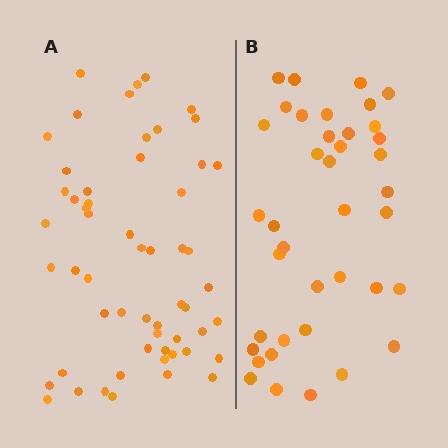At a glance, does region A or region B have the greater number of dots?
Region A (the left region) has more dots.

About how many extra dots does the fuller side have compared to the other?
Region A has approximately 15 more dots than region B.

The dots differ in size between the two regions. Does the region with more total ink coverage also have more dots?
No. Region B has more total ink coverage because its dots are larger, but region A actually contains more individual dots. Total area can be misleading — the number of items is what matters here.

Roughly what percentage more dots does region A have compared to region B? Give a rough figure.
About 45% more.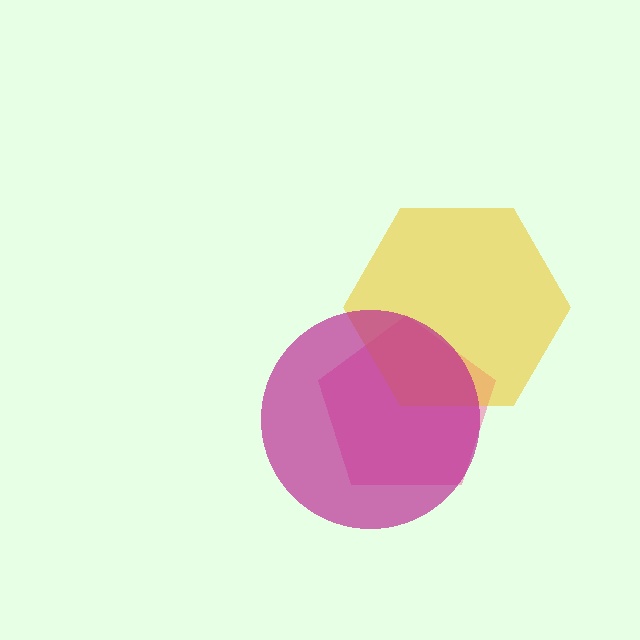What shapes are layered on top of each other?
The layered shapes are: a pink pentagon, a yellow hexagon, a magenta circle.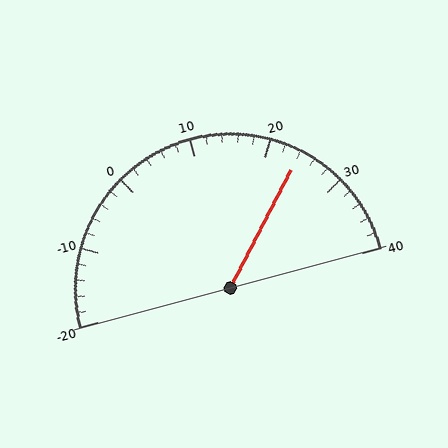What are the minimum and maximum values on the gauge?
The gauge ranges from -20 to 40.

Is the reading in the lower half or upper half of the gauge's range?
The reading is in the upper half of the range (-20 to 40).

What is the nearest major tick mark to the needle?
The nearest major tick mark is 20.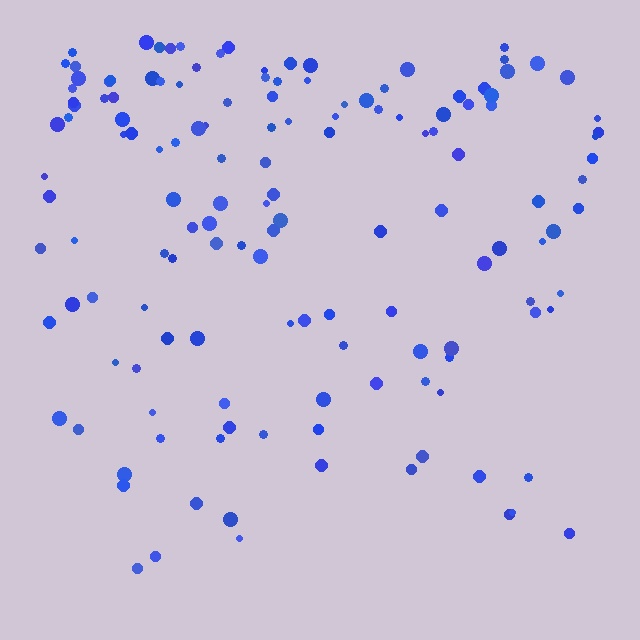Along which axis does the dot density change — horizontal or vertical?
Vertical.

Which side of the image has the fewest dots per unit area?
The bottom.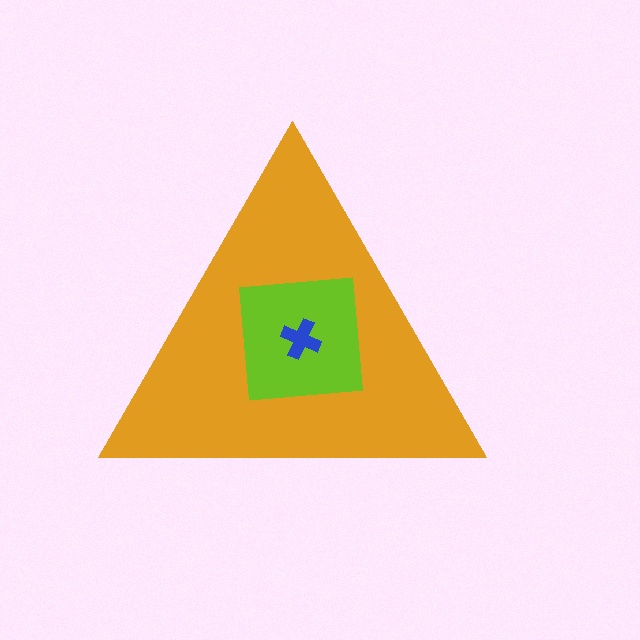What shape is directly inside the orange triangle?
The lime square.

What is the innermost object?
The blue cross.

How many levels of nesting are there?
3.